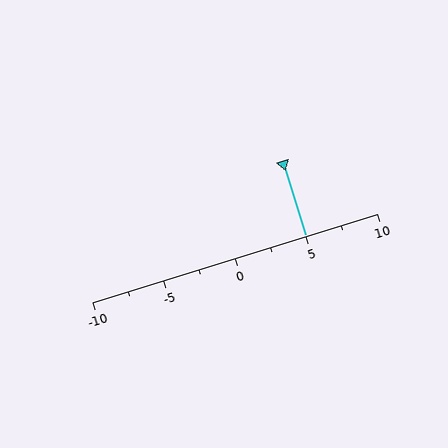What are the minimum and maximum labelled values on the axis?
The axis runs from -10 to 10.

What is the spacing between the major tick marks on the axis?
The major ticks are spaced 5 apart.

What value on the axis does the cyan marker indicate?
The marker indicates approximately 5.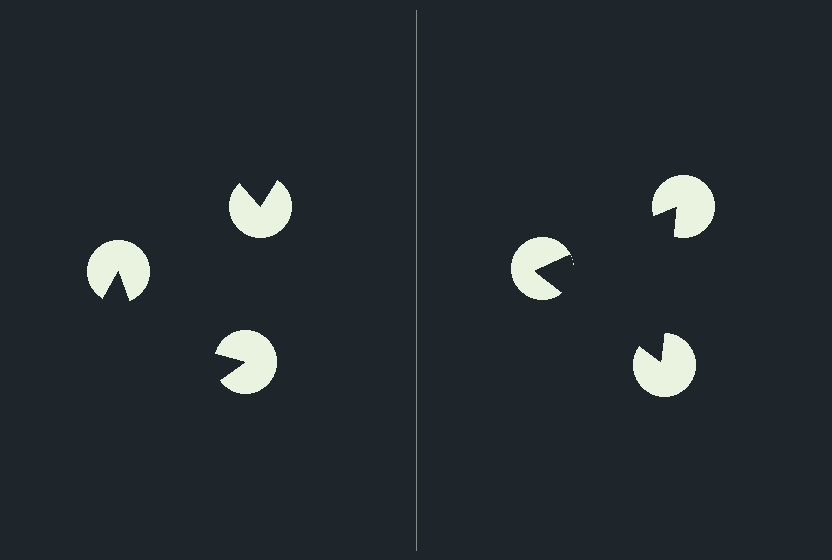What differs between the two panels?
The pac-man discs are positioned identically on both sides; only the wedge orientations differ. On the right they align to a triangle; on the left they are misaligned.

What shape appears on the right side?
An illusory triangle.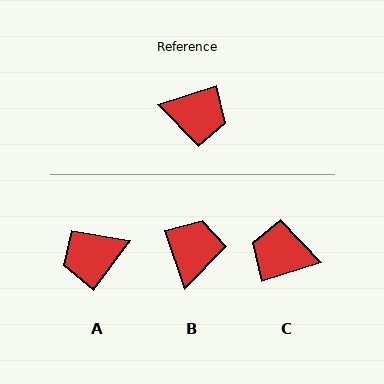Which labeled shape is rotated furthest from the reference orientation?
C, about 179 degrees away.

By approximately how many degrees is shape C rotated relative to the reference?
Approximately 179 degrees counter-clockwise.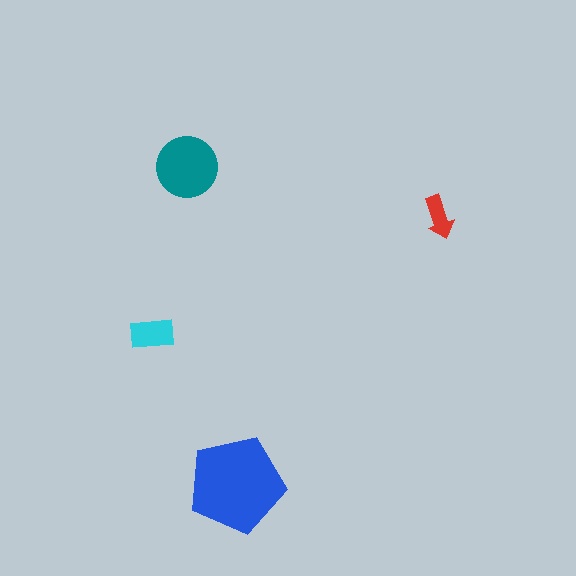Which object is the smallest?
The red arrow.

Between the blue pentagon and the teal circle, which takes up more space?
The blue pentagon.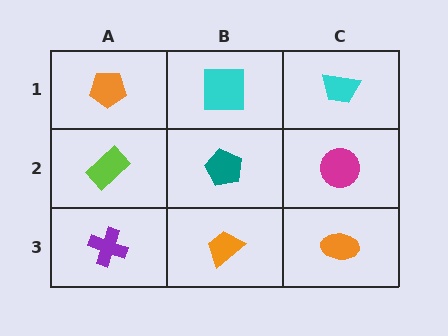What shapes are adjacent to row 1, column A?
A lime rectangle (row 2, column A), a cyan square (row 1, column B).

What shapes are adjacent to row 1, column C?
A magenta circle (row 2, column C), a cyan square (row 1, column B).